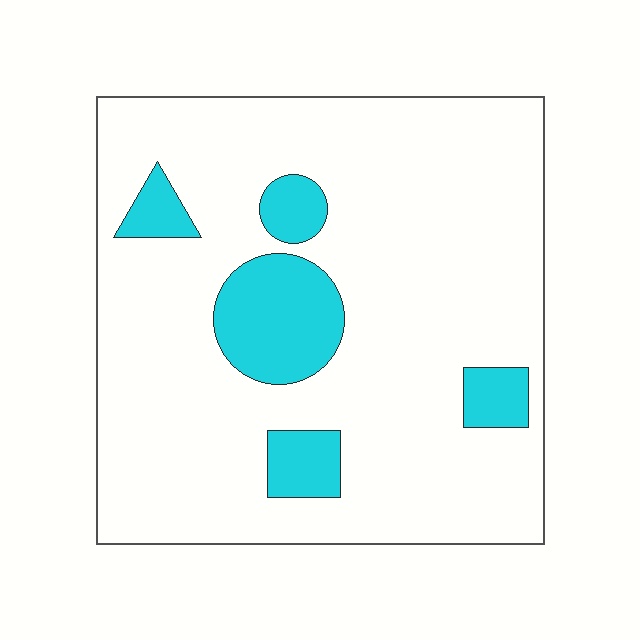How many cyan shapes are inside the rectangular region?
5.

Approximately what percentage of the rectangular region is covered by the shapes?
Approximately 15%.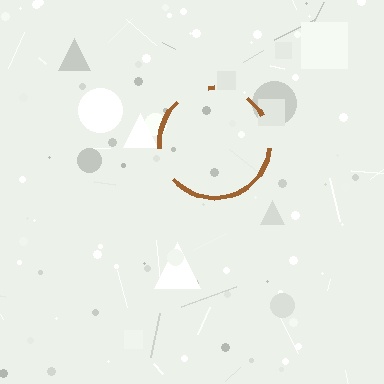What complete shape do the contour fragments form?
The contour fragments form a circle.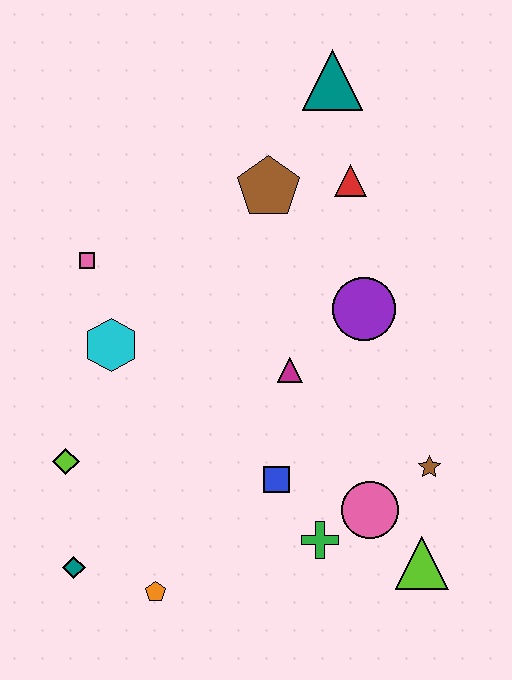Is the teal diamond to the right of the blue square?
No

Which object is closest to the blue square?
The green cross is closest to the blue square.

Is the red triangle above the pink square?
Yes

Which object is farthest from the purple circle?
The teal diamond is farthest from the purple circle.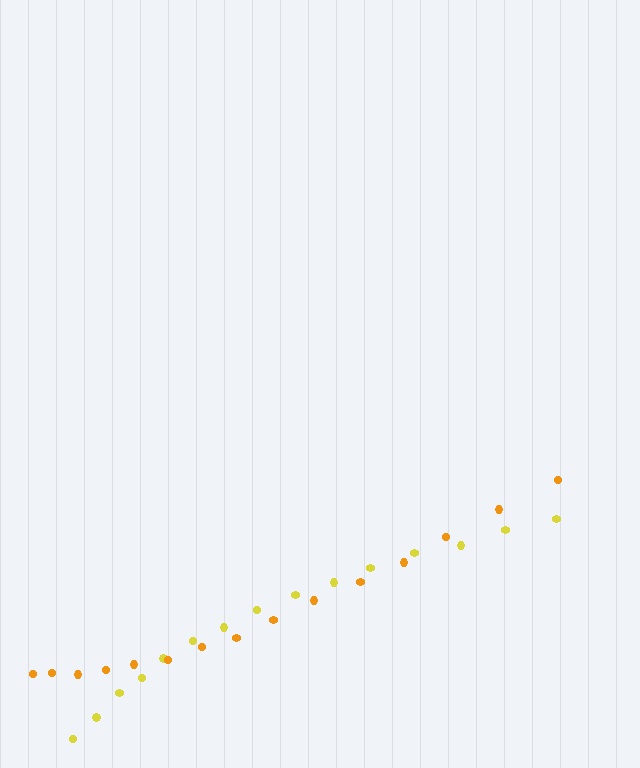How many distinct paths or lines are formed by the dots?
There are 2 distinct paths.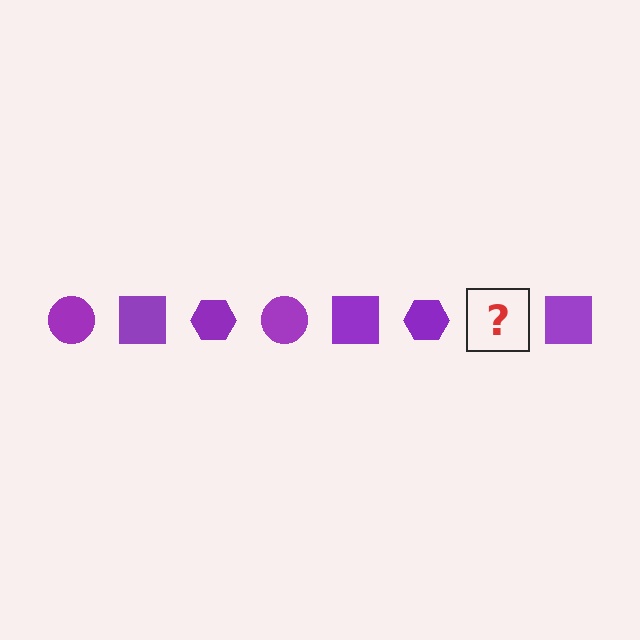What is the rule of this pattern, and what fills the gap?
The rule is that the pattern cycles through circle, square, hexagon shapes in purple. The gap should be filled with a purple circle.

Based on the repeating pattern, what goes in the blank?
The blank should be a purple circle.